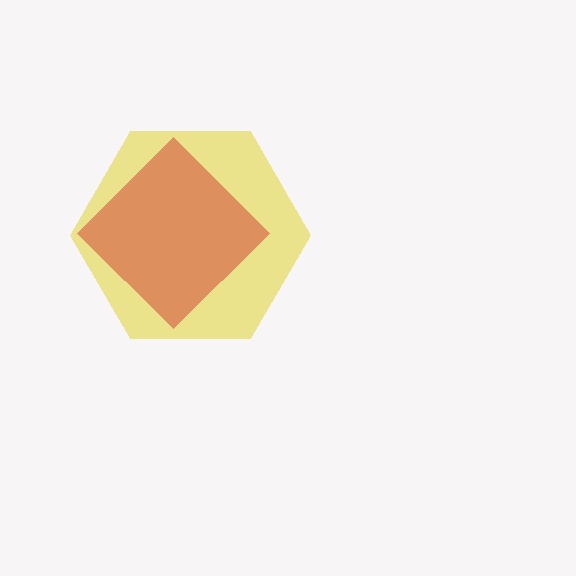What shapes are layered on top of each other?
The layered shapes are: a yellow hexagon, a red diamond.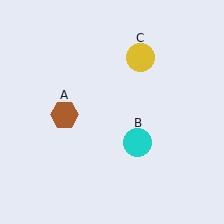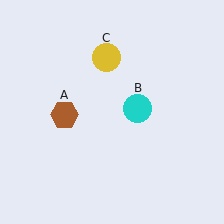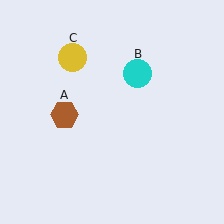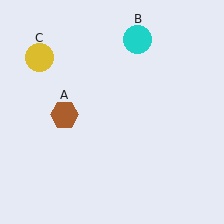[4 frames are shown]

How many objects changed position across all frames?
2 objects changed position: cyan circle (object B), yellow circle (object C).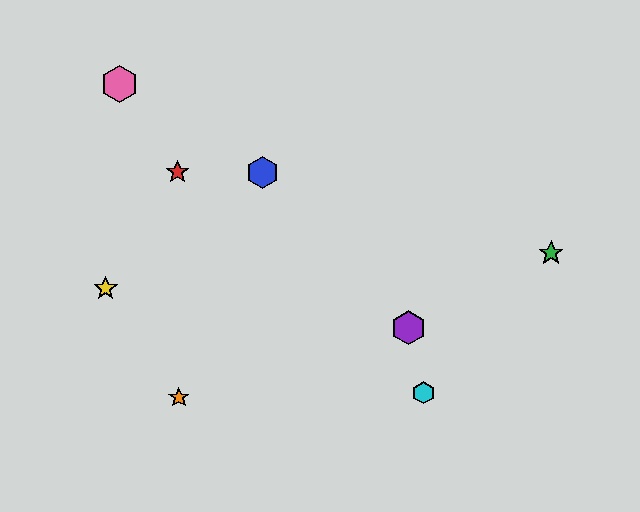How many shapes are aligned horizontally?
2 shapes (the red star, the blue hexagon) are aligned horizontally.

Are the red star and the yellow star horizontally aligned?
No, the red star is at y≈172 and the yellow star is at y≈288.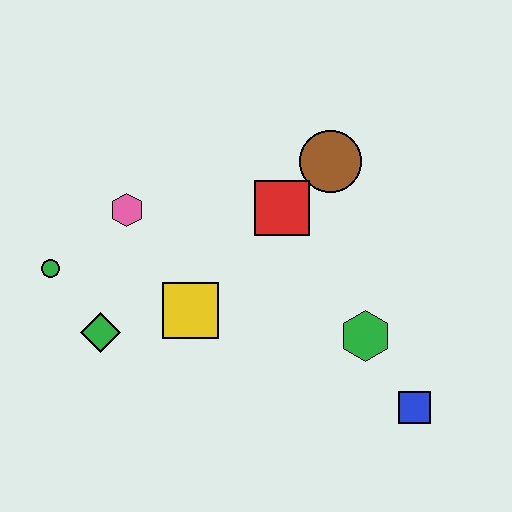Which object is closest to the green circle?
The green diamond is closest to the green circle.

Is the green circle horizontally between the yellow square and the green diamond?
No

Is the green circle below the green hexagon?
No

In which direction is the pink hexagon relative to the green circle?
The pink hexagon is to the right of the green circle.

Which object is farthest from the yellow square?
The blue square is farthest from the yellow square.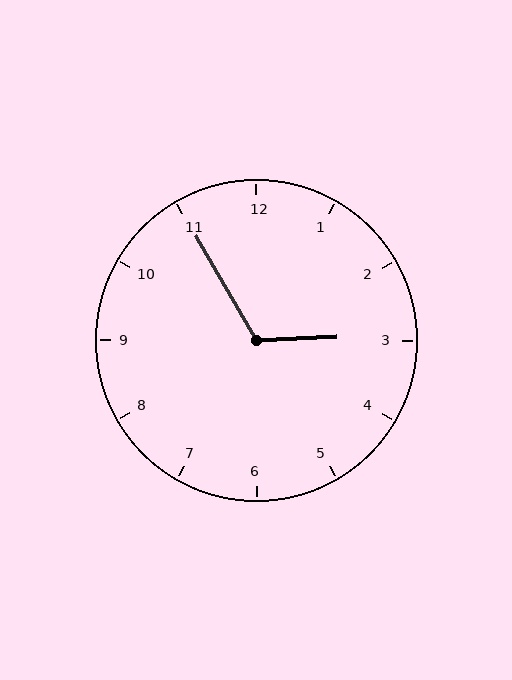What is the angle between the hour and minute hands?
Approximately 118 degrees.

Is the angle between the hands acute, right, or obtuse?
It is obtuse.